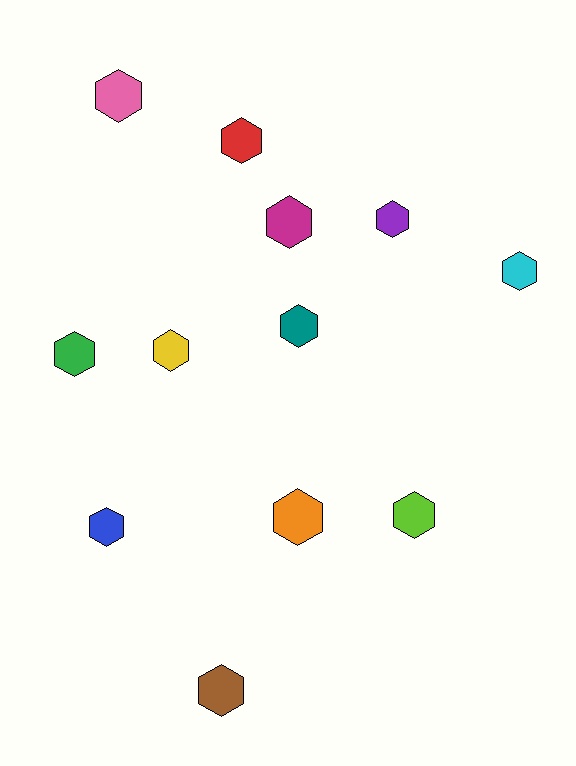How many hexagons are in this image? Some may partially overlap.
There are 12 hexagons.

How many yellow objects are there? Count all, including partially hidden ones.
There is 1 yellow object.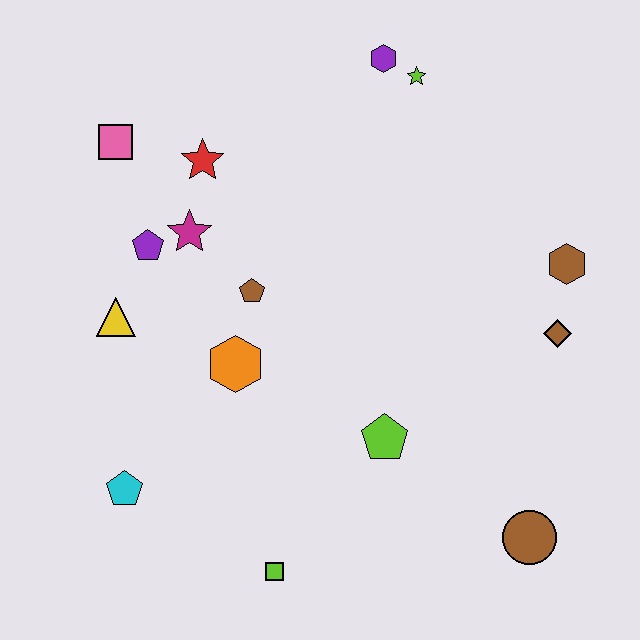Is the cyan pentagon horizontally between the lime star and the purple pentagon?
No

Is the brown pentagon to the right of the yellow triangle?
Yes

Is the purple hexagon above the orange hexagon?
Yes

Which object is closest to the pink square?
The red star is closest to the pink square.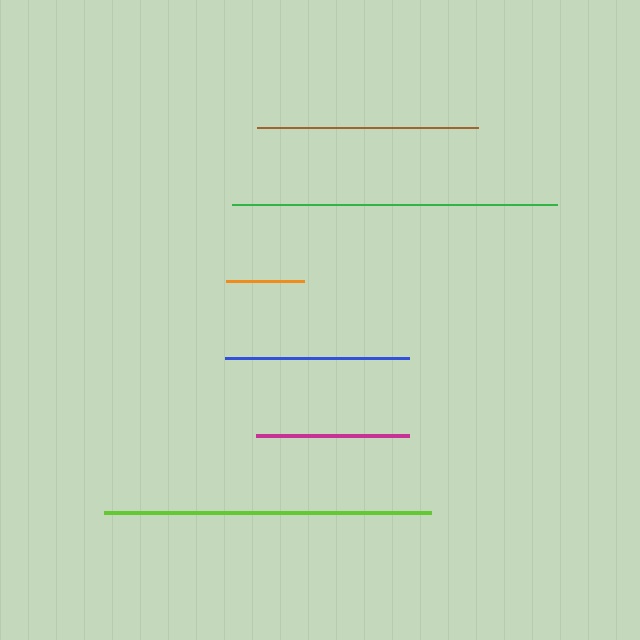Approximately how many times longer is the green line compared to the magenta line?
The green line is approximately 2.1 times the length of the magenta line.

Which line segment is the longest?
The lime line is the longest at approximately 327 pixels.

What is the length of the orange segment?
The orange segment is approximately 78 pixels long.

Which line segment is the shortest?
The orange line is the shortest at approximately 78 pixels.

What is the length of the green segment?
The green segment is approximately 325 pixels long.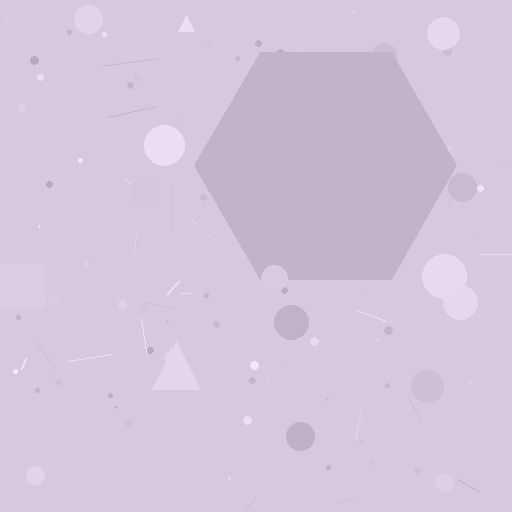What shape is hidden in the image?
A hexagon is hidden in the image.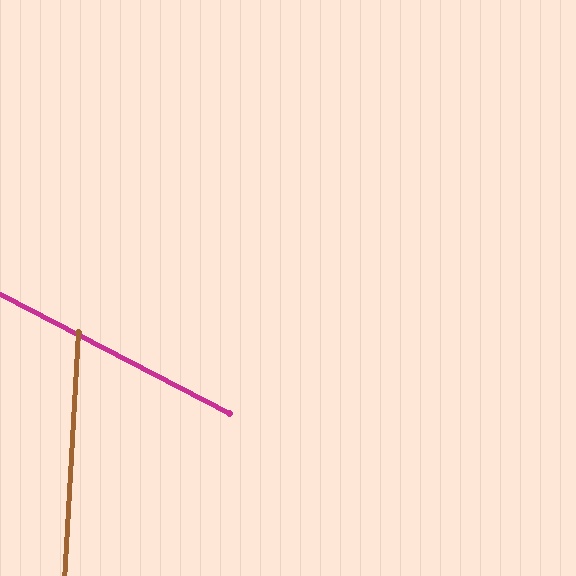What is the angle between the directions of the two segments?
Approximately 66 degrees.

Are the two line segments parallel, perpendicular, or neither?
Neither parallel nor perpendicular — they differ by about 66°.